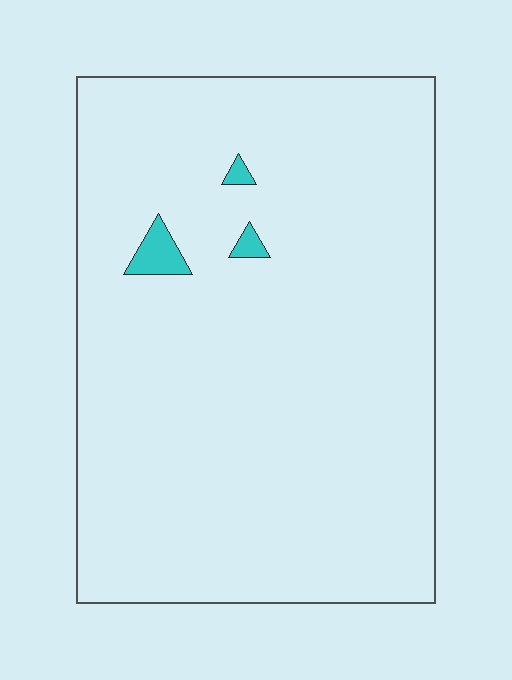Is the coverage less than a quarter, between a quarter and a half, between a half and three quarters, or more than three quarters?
Less than a quarter.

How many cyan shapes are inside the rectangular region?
3.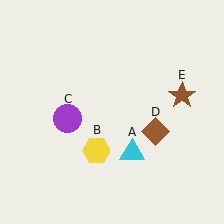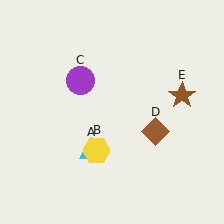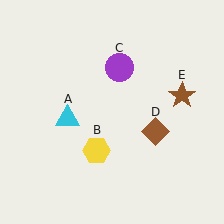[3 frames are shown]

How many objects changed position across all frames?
2 objects changed position: cyan triangle (object A), purple circle (object C).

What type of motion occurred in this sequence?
The cyan triangle (object A), purple circle (object C) rotated clockwise around the center of the scene.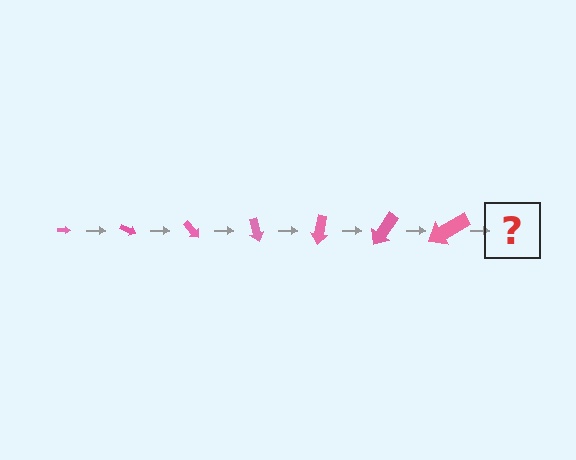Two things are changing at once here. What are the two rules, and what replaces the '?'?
The two rules are that the arrow grows larger each step and it rotates 25 degrees each step. The '?' should be an arrow, larger than the previous one and rotated 175 degrees from the start.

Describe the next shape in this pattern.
It should be an arrow, larger than the previous one and rotated 175 degrees from the start.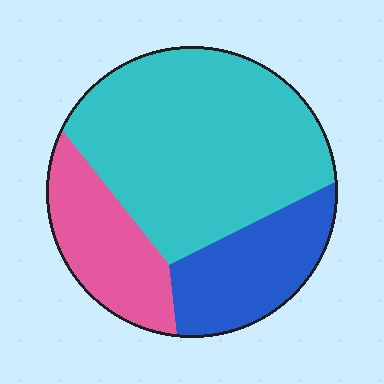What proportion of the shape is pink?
Pink covers around 20% of the shape.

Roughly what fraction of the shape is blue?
Blue covers roughly 20% of the shape.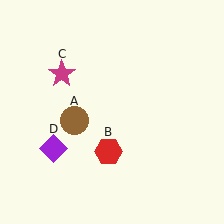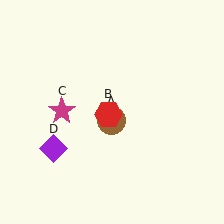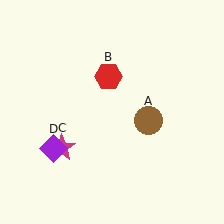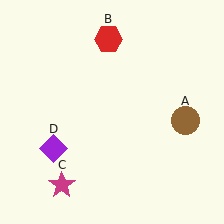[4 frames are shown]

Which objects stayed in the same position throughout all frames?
Purple diamond (object D) remained stationary.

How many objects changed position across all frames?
3 objects changed position: brown circle (object A), red hexagon (object B), magenta star (object C).